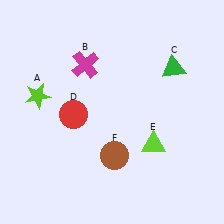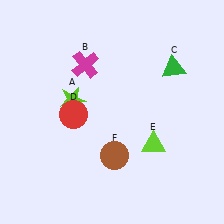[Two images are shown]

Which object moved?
The lime star (A) moved right.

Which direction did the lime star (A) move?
The lime star (A) moved right.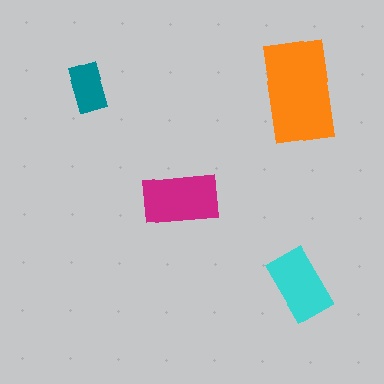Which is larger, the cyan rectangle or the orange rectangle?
The orange one.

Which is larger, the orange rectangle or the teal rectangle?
The orange one.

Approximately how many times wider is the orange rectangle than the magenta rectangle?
About 1.5 times wider.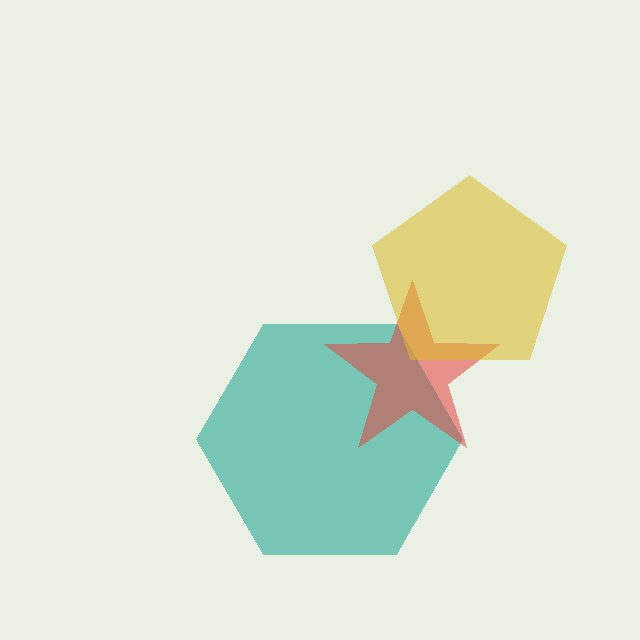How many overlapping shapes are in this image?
There are 3 overlapping shapes in the image.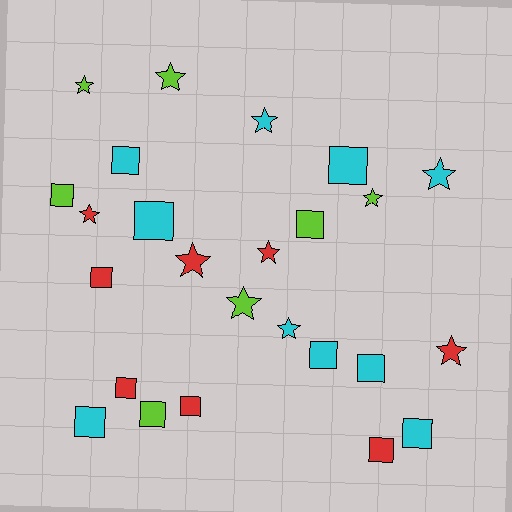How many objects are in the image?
There are 25 objects.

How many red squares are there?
There are 4 red squares.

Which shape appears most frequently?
Square, with 14 objects.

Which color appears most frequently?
Cyan, with 10 objects.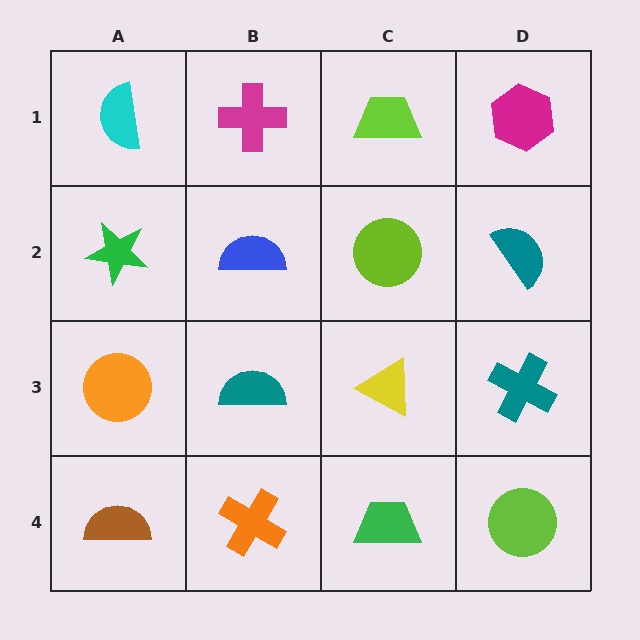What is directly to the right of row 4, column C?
A lime circle.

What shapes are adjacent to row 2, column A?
A cyan semicircle (row 1, column A), an orange circle (row 3, column A), a blue semicircle (row 2, column B).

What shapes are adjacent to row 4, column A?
An orange circle (row 3, column A), an orange cross (row 4, column B).